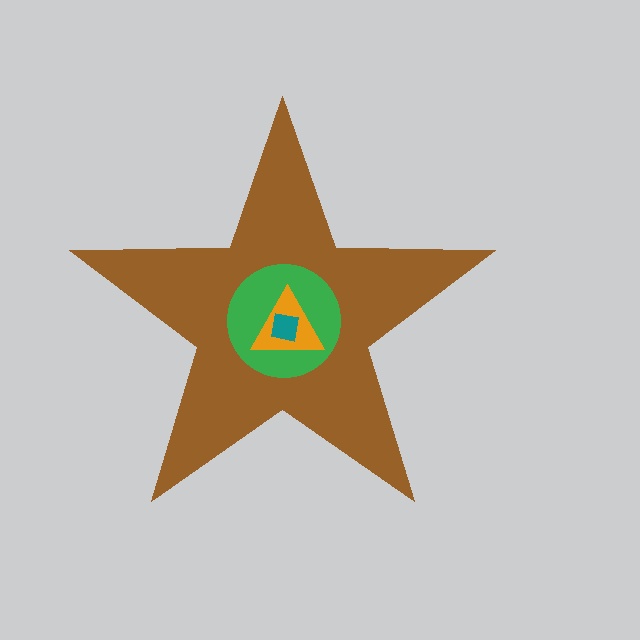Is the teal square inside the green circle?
Yes.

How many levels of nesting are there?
4.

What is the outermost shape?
The brown star.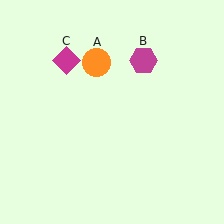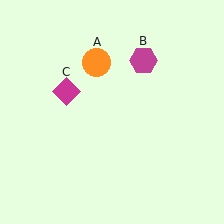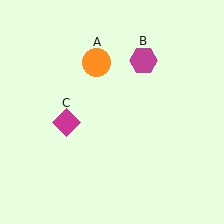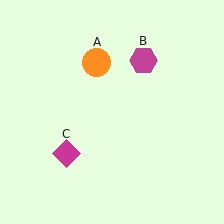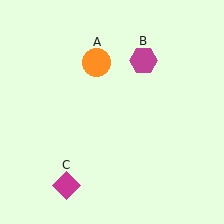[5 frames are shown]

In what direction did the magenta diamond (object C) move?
The magenta diamond (object C) moved down.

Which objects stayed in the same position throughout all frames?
Orange circle (object A) and magenta hexagon (object B) remained stationary.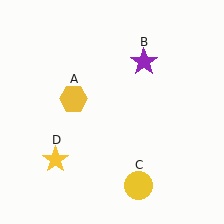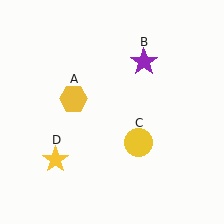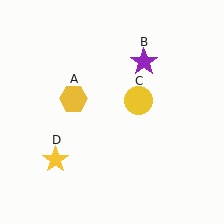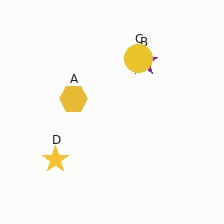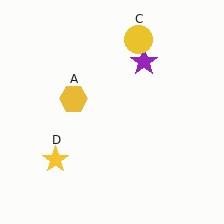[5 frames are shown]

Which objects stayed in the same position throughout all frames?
Yellow hexagon (object A) and purple star (object B) and yellow star (object D) remained stationary.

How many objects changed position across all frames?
1 object changed position: yellow circle (object C).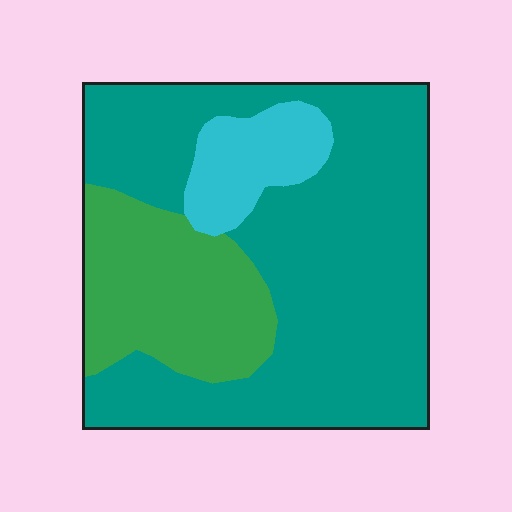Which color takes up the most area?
Teal, at roughly 65%.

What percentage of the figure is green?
Green covers about 25% of the figure.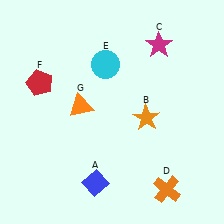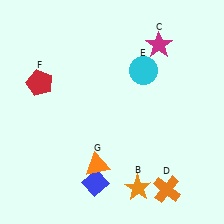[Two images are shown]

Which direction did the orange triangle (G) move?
The orange triangle (G) moved down.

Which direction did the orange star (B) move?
The orange star (B) moved down.